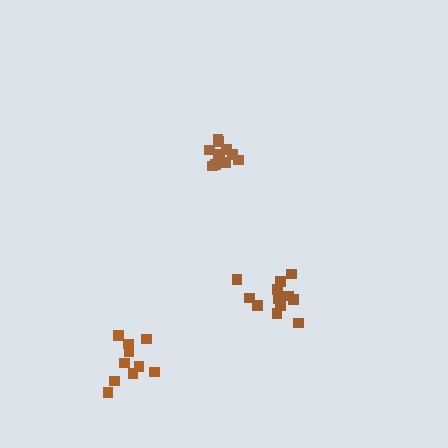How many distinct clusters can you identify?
There are 3 distinct clusters.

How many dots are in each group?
Group 1: 12 dots, Group 2: 10 dots, Group 3: 12 dots (34 total).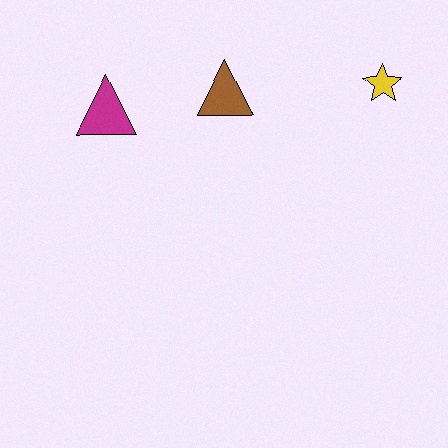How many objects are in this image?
There are 3 objects.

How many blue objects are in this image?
There are no blue objects.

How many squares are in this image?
There are no squares.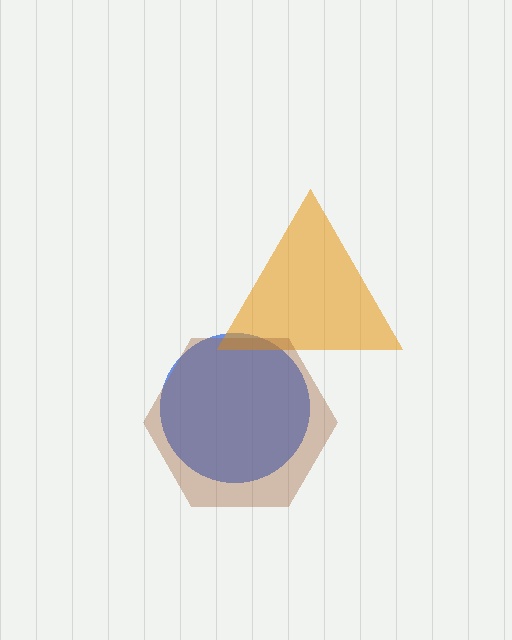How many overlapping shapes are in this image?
There are 3 overlapping shapes in the image.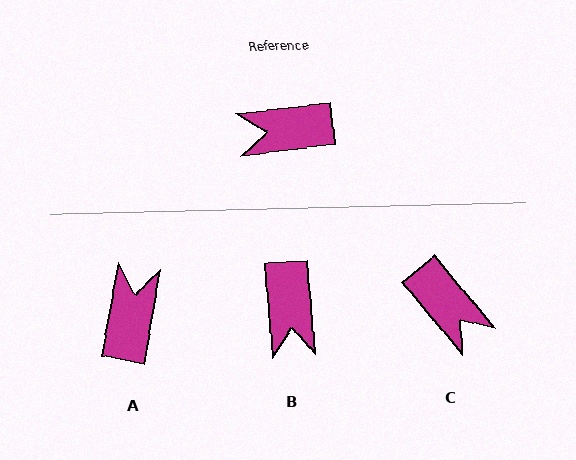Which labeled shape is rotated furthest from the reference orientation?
C, about 123 degrees away.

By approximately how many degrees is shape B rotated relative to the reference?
Approximately 88 degrees counter-clockwise.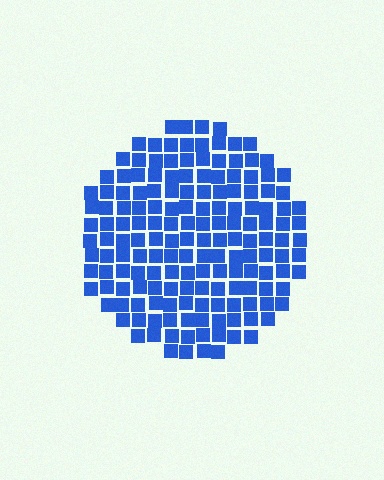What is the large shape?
The large shape is a circle.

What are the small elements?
The small elements are squares.